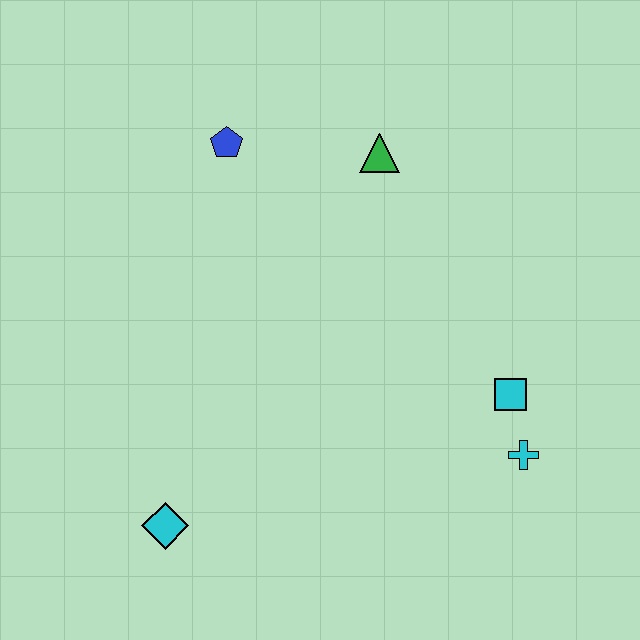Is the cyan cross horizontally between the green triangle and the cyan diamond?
No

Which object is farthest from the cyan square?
The blue pentagon is farthest from the cyan square.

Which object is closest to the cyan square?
The cyan cross is closest to the cyan square.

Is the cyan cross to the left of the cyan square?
No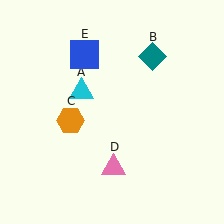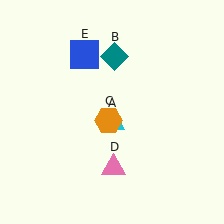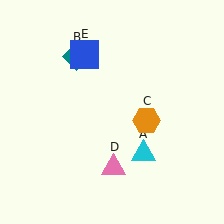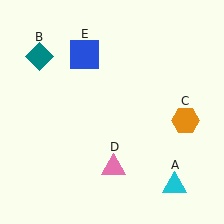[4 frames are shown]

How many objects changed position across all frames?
3 objects changed position: cyan triangle (object A), teal diamond (object B), orange hexagon (object C).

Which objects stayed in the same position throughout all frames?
Pink triangle (object D) and blue square (object E) remained stationary.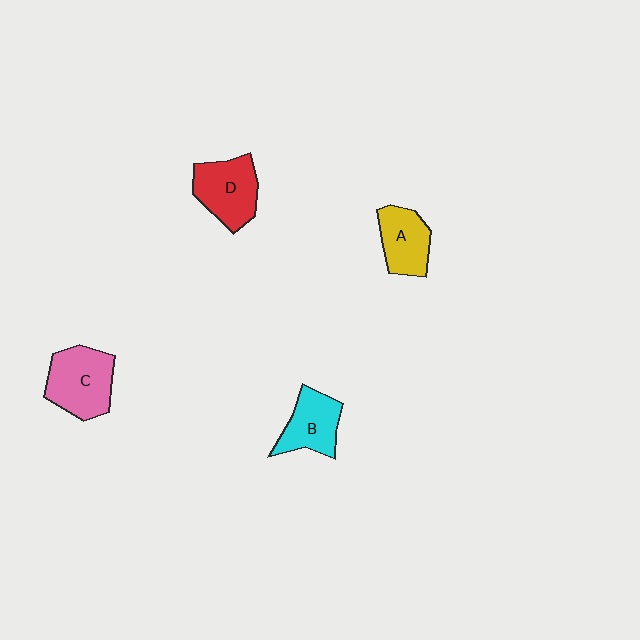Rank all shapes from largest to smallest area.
From largest to smallest: C (pink), D (red), B (cyan), A (yellow).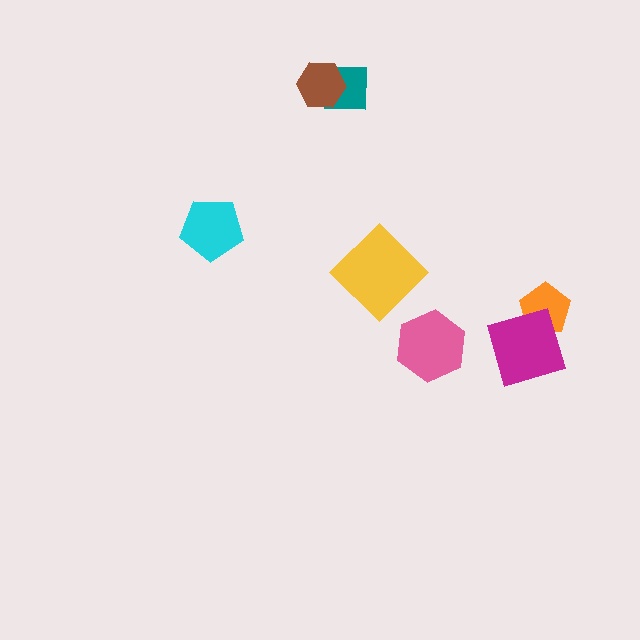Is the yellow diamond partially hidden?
No, no other shape covers it.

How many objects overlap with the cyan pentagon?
0 objects overlap with the cyan pentagon.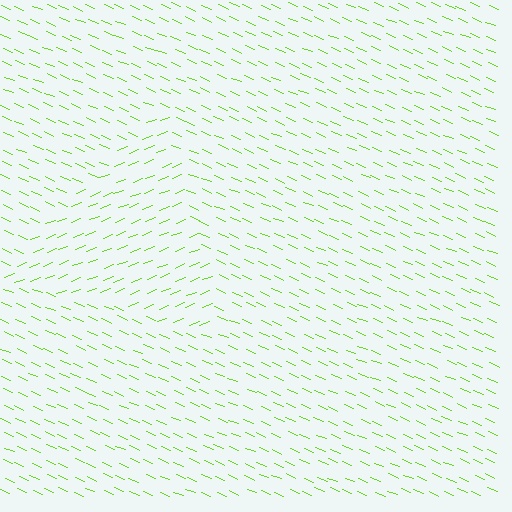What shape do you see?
I see a triangle.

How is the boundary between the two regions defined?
The boundary is defined purely by a change in line orientation (approximately 45 degrees difference). All lines are the same color and thickness.